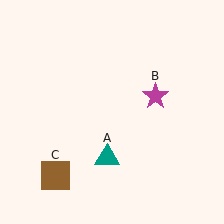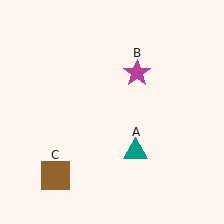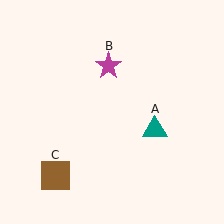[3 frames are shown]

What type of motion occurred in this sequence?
The teal triangle (object A), magenta star (object B) rotated counterclockwise around the center of the scene.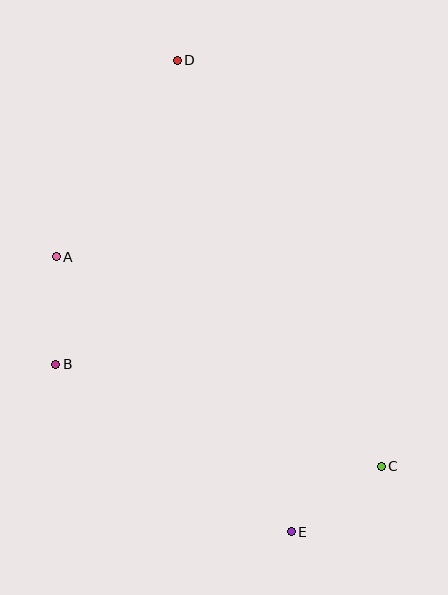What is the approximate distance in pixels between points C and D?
The distance between C and D is approximately 454 pixels.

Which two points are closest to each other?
Points A and B are closest to each other.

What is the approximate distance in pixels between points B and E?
The distance between B and E is approximately 289 pixels.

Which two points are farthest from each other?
Points D and E are farthest from each other.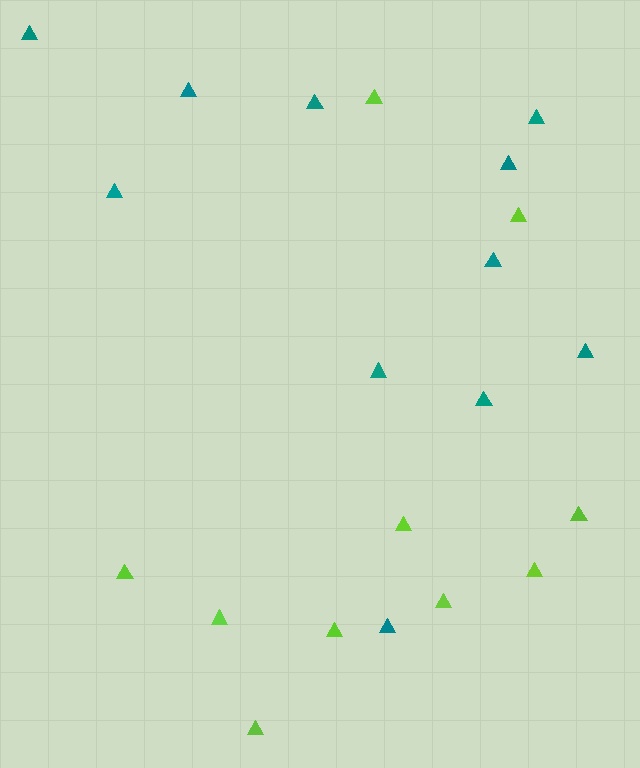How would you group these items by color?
There are 2 groups: one group of teal triangles (11) and one group of lime triangles (10).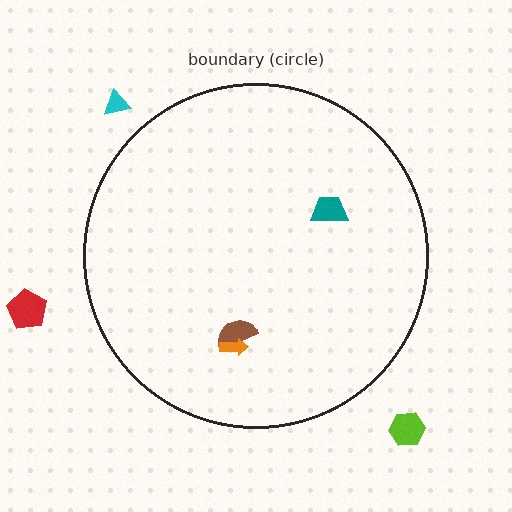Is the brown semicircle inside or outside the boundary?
Inside.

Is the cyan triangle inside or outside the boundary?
Outside.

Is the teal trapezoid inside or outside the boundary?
Inside.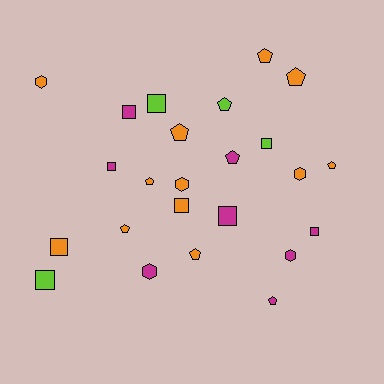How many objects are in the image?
There are 24 objects.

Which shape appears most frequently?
Pentagon, with 10 objects.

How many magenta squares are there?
There are 4 magenta squares.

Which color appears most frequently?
Orange, with 12 objects.